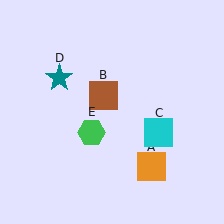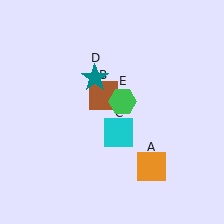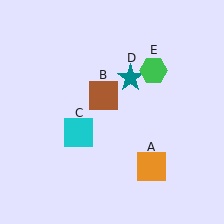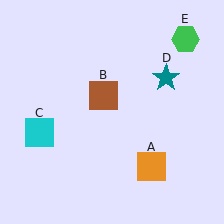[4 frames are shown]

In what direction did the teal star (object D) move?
The teal star (object D) moved right.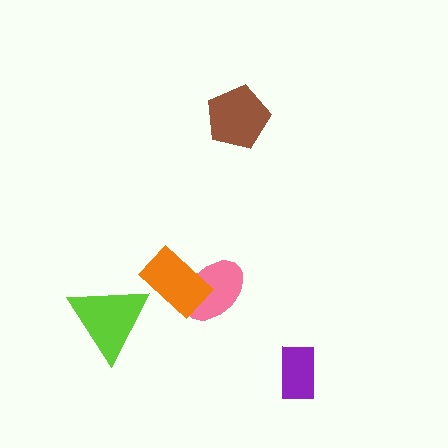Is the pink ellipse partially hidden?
Yes, it is partially covered by another shape.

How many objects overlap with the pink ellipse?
1 object overlaps with the pink ellipse.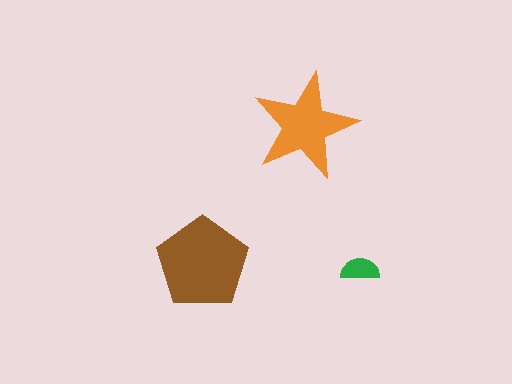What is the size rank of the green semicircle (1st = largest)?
3rd.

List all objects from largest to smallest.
The brown pentagon, the orange star, the green semicircle.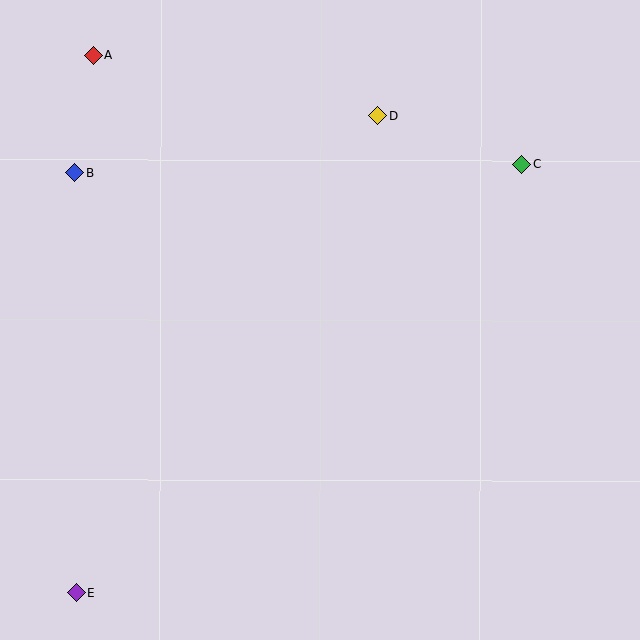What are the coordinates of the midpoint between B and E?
The midpoint between B and E is at (76, 383).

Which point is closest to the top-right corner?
Point C is closest to the top-right corner.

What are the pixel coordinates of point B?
Point B is at (75, 173).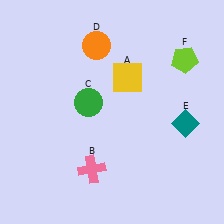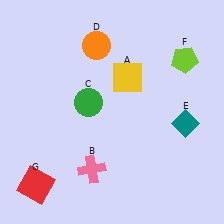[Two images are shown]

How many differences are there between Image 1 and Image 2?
There is 1 difference between the two images.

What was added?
A red square (G) was added in Image 2.